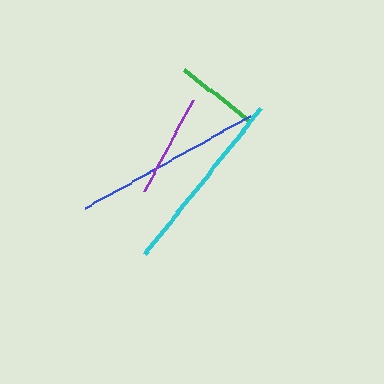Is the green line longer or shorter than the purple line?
The purple line is longer than the green line.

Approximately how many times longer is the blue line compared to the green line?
The blue line is approximately 2.2 times the length of the green line.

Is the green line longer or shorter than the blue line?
The blue line is longer than the green line.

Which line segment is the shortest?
The green line is the shortest at approximately 85 pixels.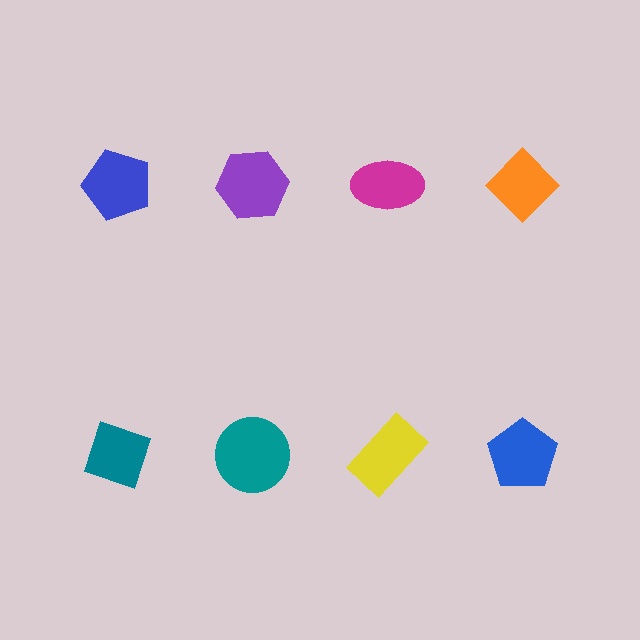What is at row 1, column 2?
A purple hexagon.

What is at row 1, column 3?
A magenta ellipse.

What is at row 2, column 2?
A teal circle.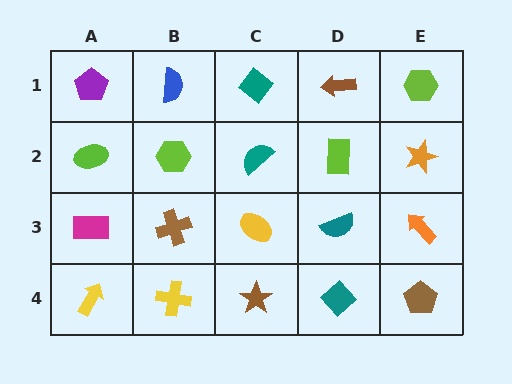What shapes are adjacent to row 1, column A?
A lime ellipse (row 2, column A), a blue semicircle (row 1, column B).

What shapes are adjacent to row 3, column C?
A teal semicircle (row 2, column C), a brown star (row 4, column C), a brown cross (row 3, column B), a teal semicircle (row 3, column D).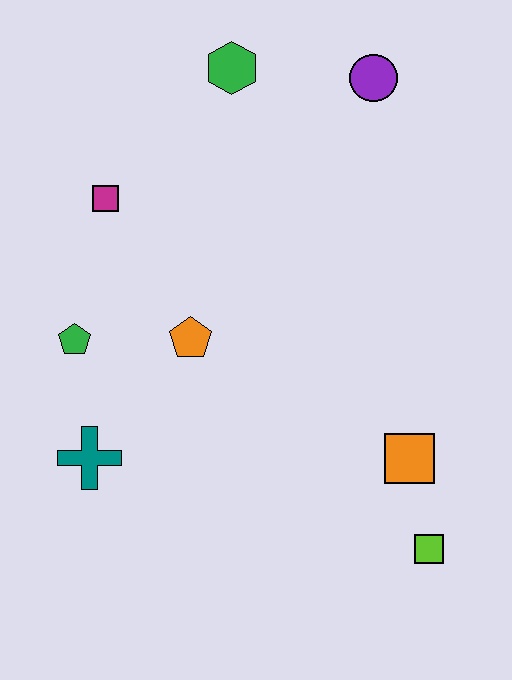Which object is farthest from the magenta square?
The lime square is farthest from the magenta square.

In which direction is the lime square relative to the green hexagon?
The lime square is below the green hexagon.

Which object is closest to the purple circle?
The green hexagon is closest to the purple circle.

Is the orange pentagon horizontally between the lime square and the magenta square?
Yes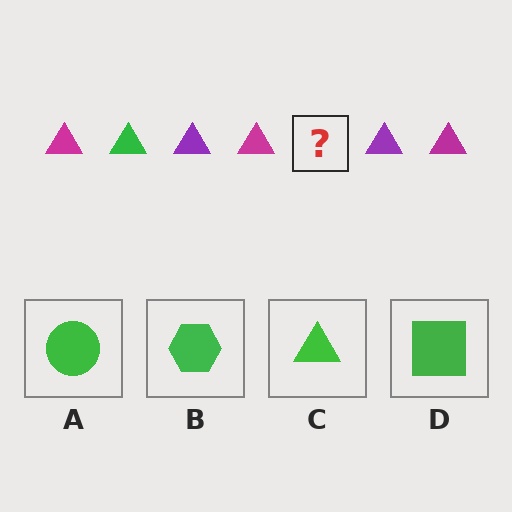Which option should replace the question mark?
Option C.